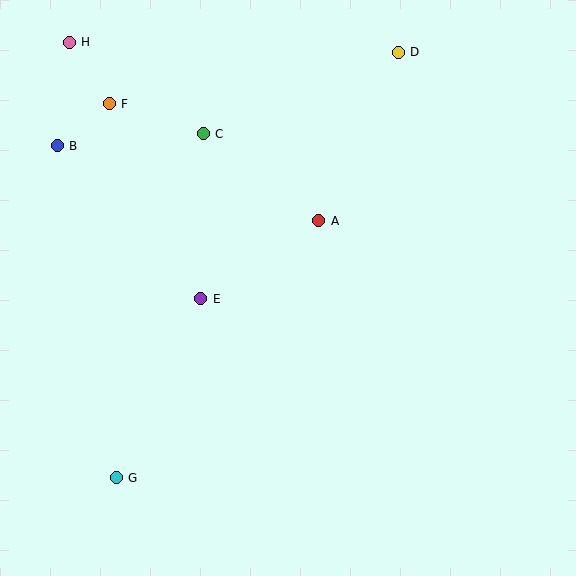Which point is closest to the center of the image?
Point A at (319, 221) is closest to the center.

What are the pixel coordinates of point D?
Point D is at (398, 52).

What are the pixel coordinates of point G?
Point G is at (116, 478).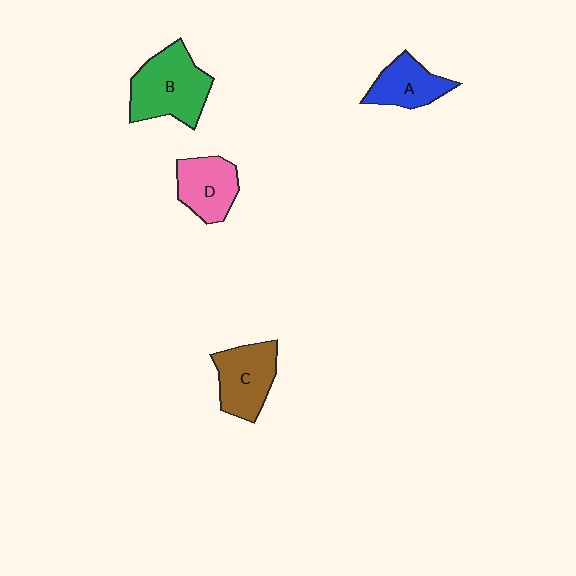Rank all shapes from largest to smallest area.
From largest to smallest: B (green), C (brown), D (pink), A (blue).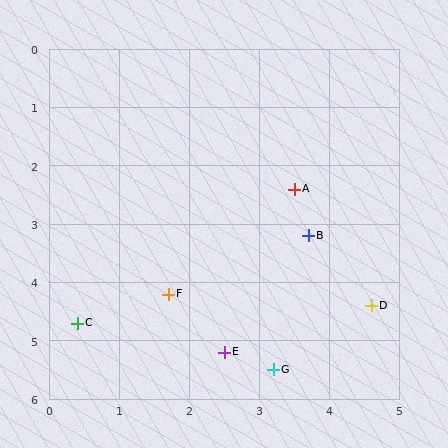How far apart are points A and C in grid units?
Points A and C are about 3.9 grid units apart.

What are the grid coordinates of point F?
Point F is at approximately (1.7, 4.2).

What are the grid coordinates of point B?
Point B is at approximately (3.7, 3.2).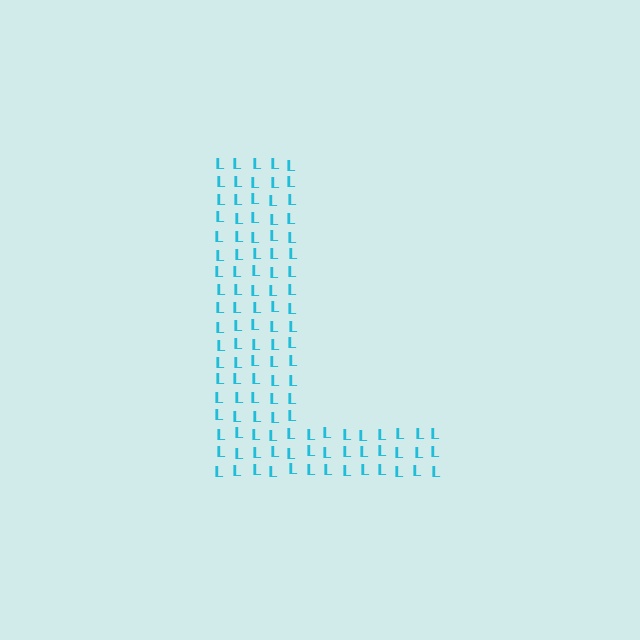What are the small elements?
The small elements are letter L's.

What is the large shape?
The large shape is the letter L.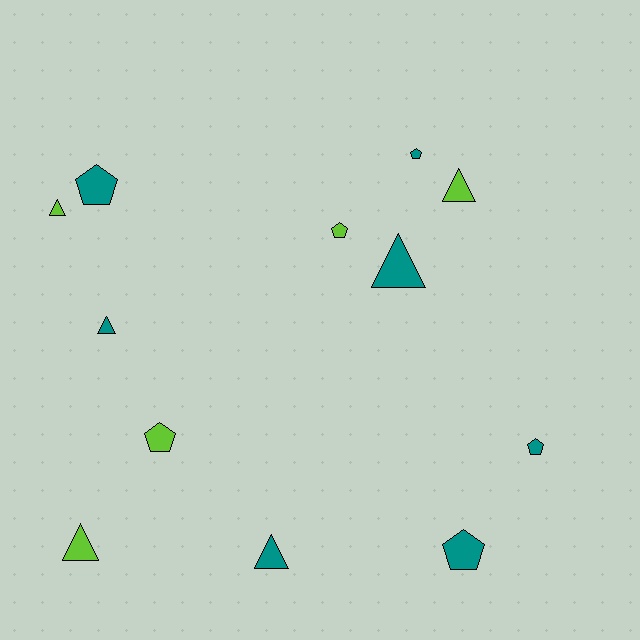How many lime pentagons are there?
There are 2 lime pentagons.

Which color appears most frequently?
Teal, with 7 objects.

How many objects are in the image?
There are 12 objects.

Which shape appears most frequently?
Pentagon, with 6 objects.